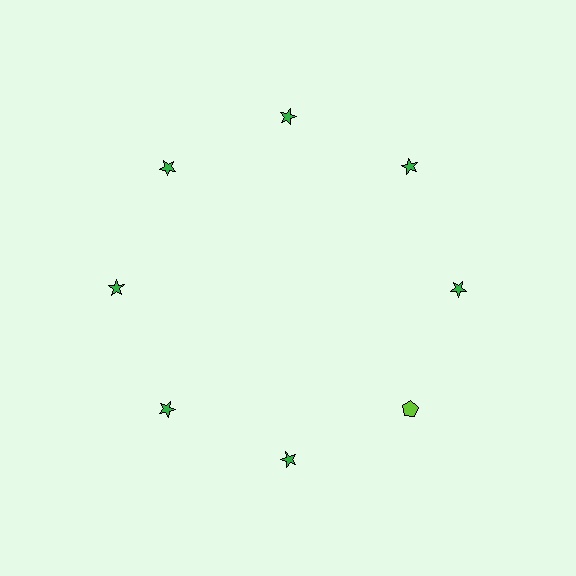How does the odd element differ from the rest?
It differs in both color (lime instead of green) and shape (pentagon instead of star).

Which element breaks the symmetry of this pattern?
The lime pentagon at roughly the 4 o'clock position breaks the symmetry. All other shapes are green stars.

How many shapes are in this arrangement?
There are 8 shapes arranged in a ring pattern.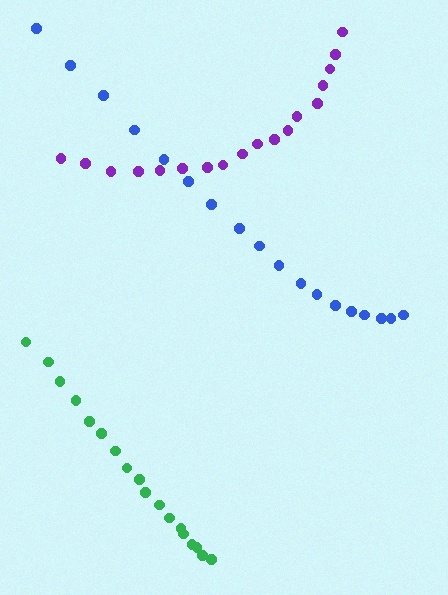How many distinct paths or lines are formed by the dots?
There are 3 distinct paths.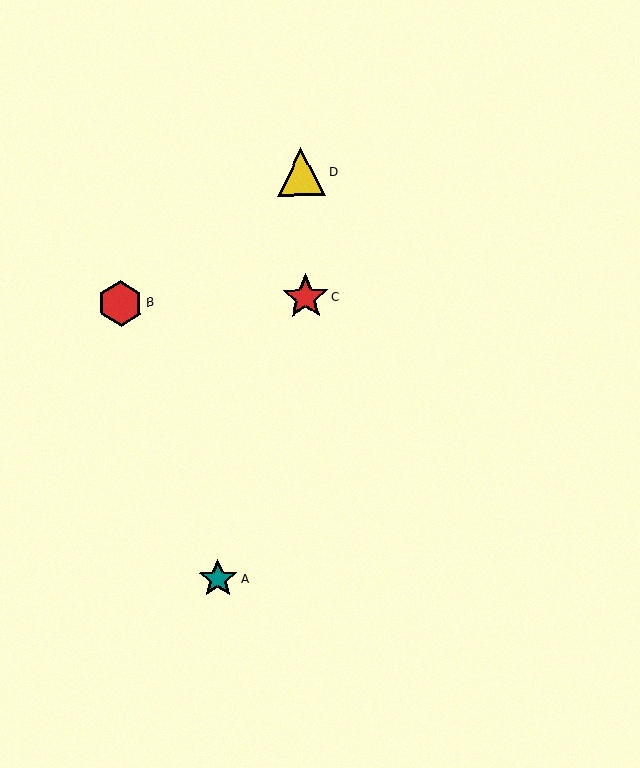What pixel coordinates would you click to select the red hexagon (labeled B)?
Click at (121, 304) to select the red hexagon B.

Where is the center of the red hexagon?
The center of the red hexagon is at (121, 304).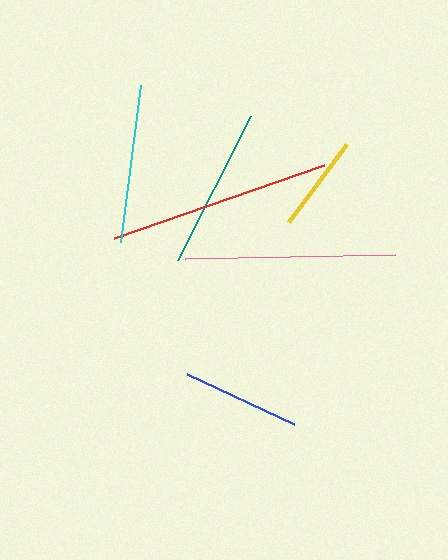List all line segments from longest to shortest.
From longest to shortest: red, pink, teal, cyan, blue, yellow.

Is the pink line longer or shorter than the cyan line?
The pink line is longer than the cyan line.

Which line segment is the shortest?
The yellow line is the shortest at approximately 97 pixels.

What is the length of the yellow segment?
The yellow segment is approximately 97 pixels long.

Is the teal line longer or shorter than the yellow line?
The teal line is longer than the yellow line.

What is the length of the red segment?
The red segment is approximately 222 pixels long.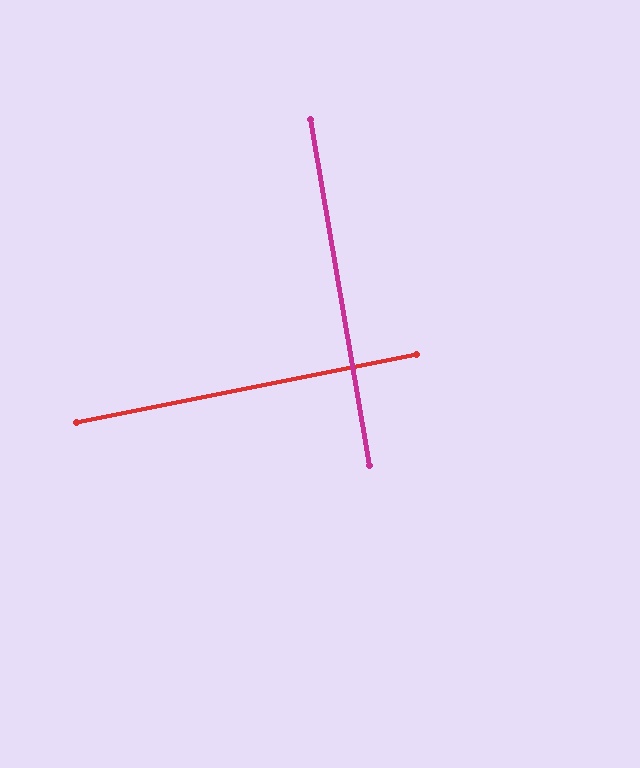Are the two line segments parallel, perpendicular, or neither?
Perpendicular — they meet at approximately 88°.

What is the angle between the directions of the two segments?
Approximately 88 degrees.